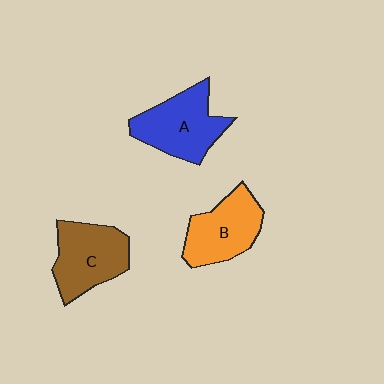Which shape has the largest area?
Shape A (blue).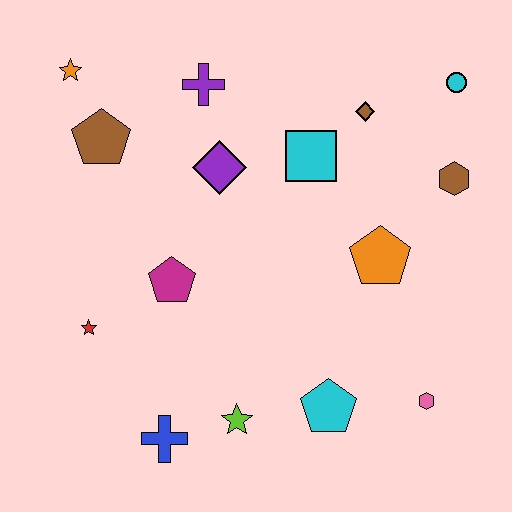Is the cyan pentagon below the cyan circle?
Yes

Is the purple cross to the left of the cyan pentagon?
Yes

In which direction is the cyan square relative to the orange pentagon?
The cyan square is above the orange pentagon.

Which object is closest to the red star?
The magenta pentagon is closest to the red star.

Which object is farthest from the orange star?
The pink hexagon is farthest from the orange star.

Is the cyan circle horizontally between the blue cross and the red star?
No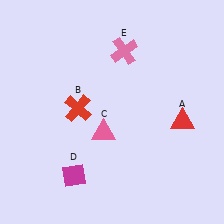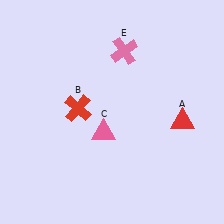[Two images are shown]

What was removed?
The magenta diamond (D) was removed in Image 2.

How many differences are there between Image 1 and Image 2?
There is 1 difference between the two images.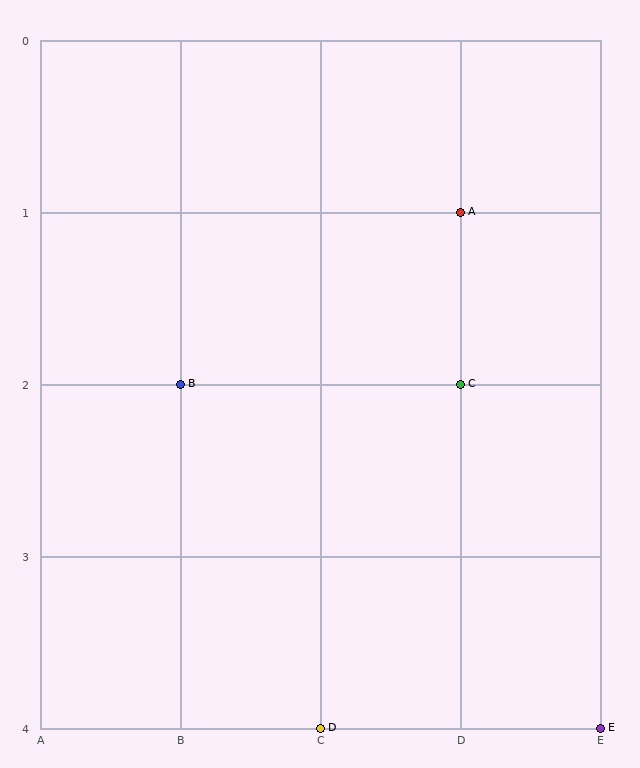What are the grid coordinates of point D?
Point D is at grid coordinates (C, 4).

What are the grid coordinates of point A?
Point A is at grid coordinates (D, 1).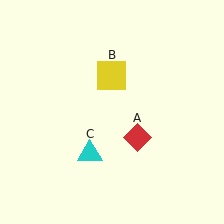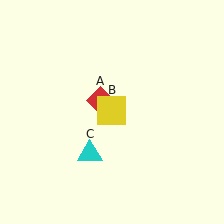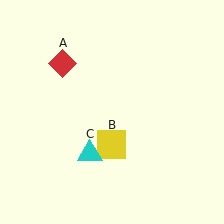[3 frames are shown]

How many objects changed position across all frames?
2 objects changed position: red diamond (object A), yellow square (object B).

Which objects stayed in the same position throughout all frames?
Cyan triangle (object C) remained stationary.